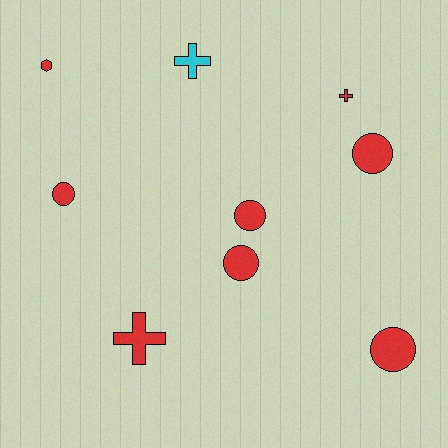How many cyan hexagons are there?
There are no cyan hexagons.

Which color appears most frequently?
Red, with 8 objects.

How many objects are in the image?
There are 9 objects.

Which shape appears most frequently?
Circle, with 5 objects.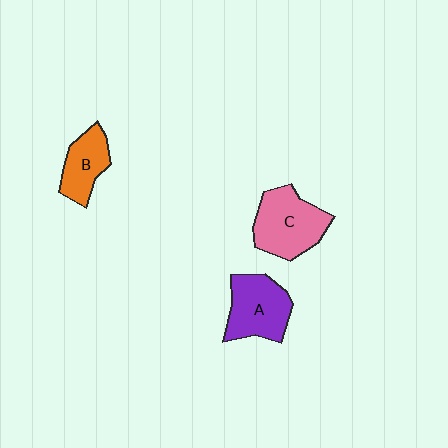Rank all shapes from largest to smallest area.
From largest to smallest: C (pink), A (purple), B (orange).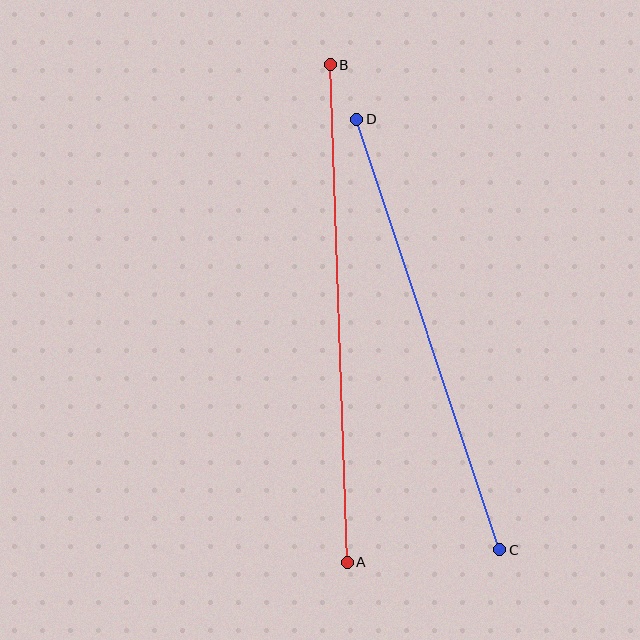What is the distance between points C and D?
The distance is approximately 454 pixels.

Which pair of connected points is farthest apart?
Points A and B are farthest apart.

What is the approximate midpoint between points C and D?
The midpoint is at approximately (428, 334) pixels.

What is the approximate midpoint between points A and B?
The midpoint is at approximately (339, 313) pixels.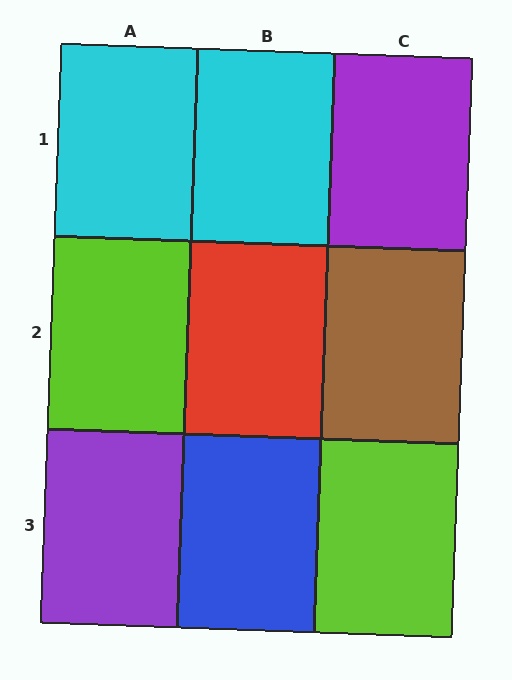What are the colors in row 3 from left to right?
Purple, blue, lime.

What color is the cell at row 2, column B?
Red.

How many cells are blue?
1 cell is blue.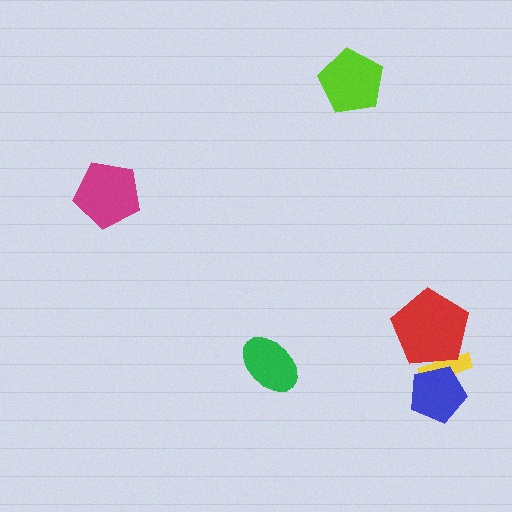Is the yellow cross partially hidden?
Yes, it is partially covered by another shape.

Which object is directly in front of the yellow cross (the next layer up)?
The blue pentagon is directly in front of the yellow cross.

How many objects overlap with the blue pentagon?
1 object overlaps with the blue pentagon.